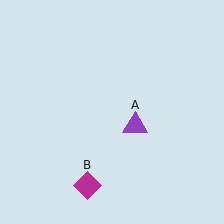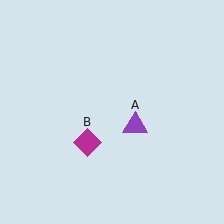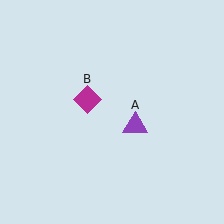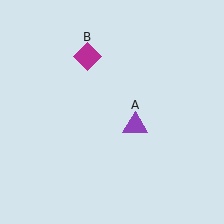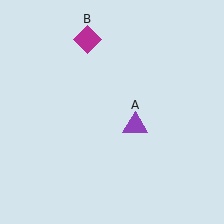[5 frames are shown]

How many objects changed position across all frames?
1 object changed position: magenta diamond (object B).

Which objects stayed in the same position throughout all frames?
Purple triangle (object A) remained stationary.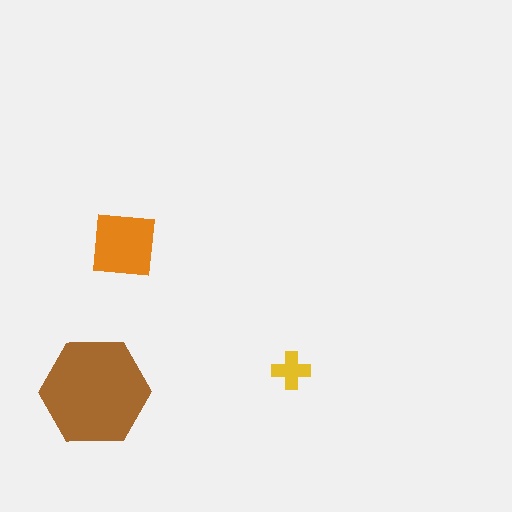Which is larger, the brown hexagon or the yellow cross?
The brown hexagon.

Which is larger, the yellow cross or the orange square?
The orange square.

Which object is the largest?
The brown hexagon.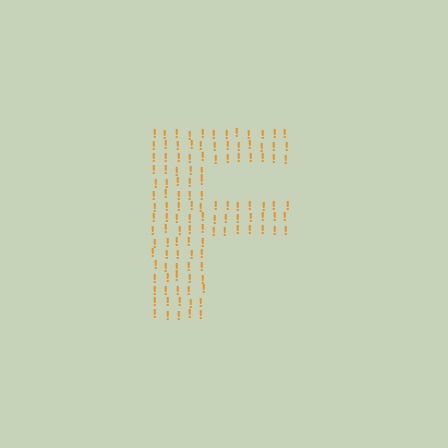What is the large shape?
The large shape is the letter F.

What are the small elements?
The small elements are exclamation marks.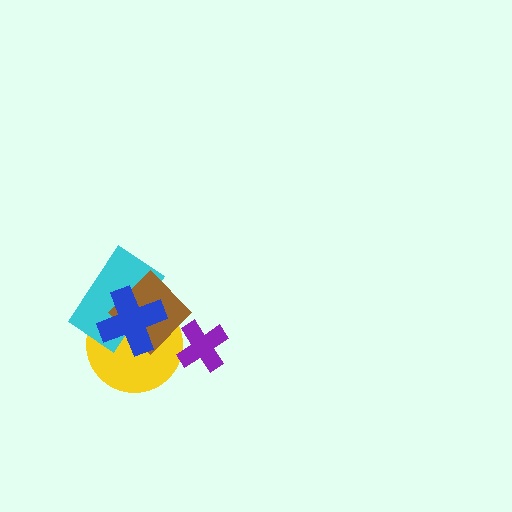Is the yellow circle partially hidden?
Yes, it is partially covered by another shape.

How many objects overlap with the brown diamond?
3 objects overlap with the brown diamond.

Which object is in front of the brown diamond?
The blue cross is in front of the brown diamond.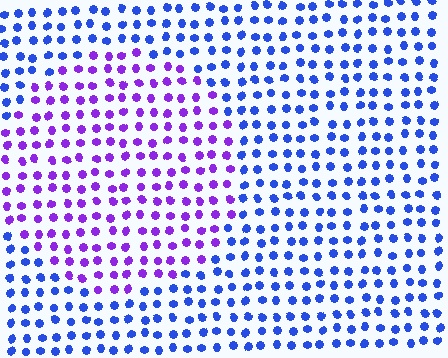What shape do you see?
I see a circle.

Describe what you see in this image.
The image is filled with small blue elements in a uniform arrangement. A circle-shaped region is visible where the elements are tinted to a slightly different hue, forming a subtle color boundary.